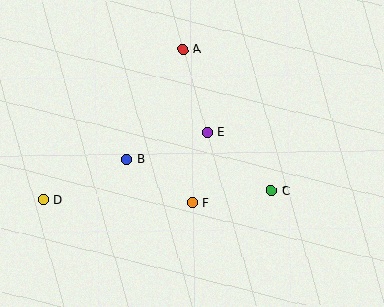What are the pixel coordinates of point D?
Point D is at (43, 200).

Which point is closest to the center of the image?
Point E at (207, 132) is closest to the center.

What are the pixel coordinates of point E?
Point E is at (207, 132).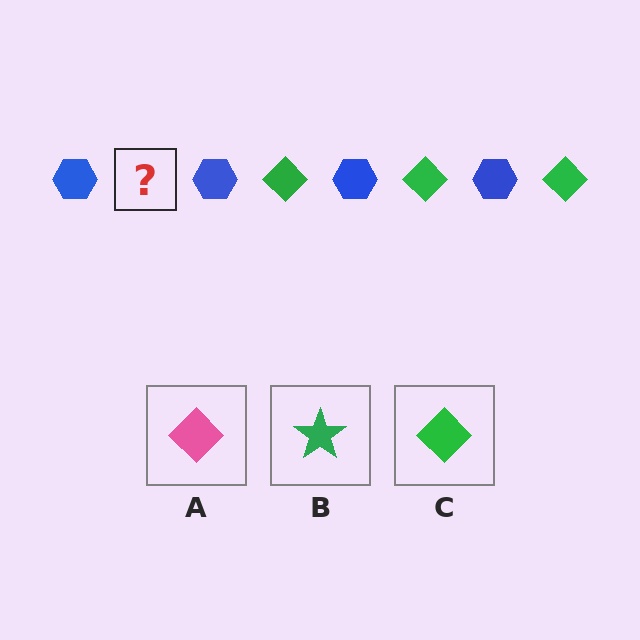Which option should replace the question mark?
Option C.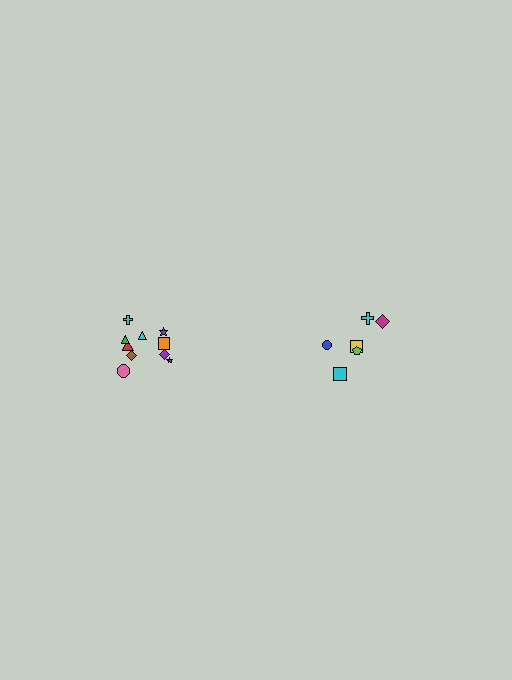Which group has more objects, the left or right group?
The left group.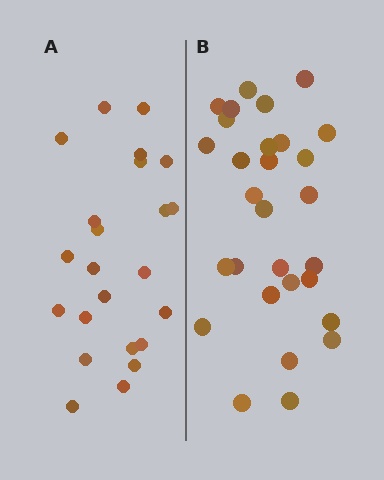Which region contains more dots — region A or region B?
Region B (the right region) has more dots.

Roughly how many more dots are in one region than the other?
Region B has about 6 more dots than region A.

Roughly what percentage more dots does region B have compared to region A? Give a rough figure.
About 25% more.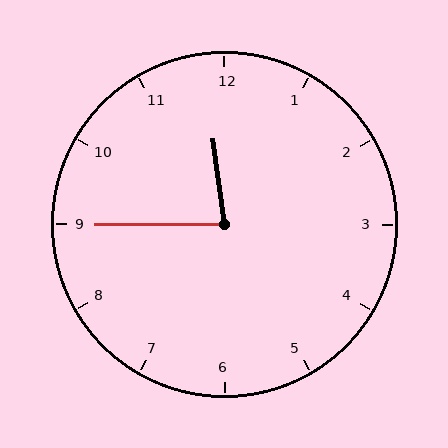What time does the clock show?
11:45.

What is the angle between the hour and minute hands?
Approximately 82 degrees.